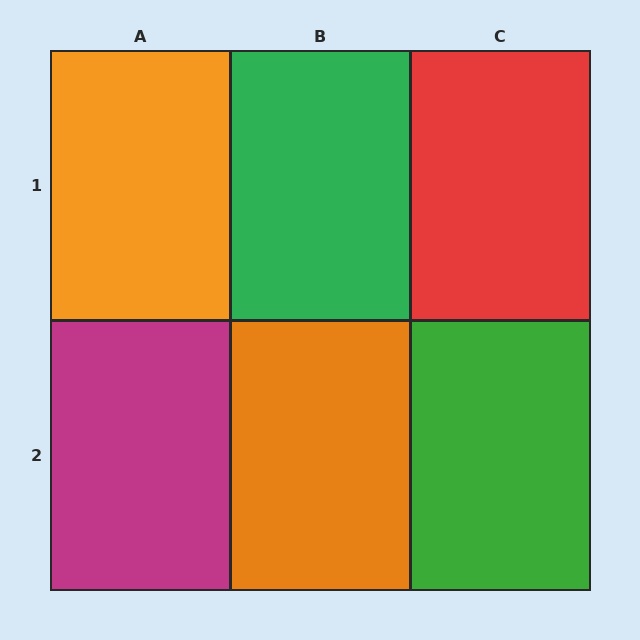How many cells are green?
2 cells are green.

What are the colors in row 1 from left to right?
Orange, green, red.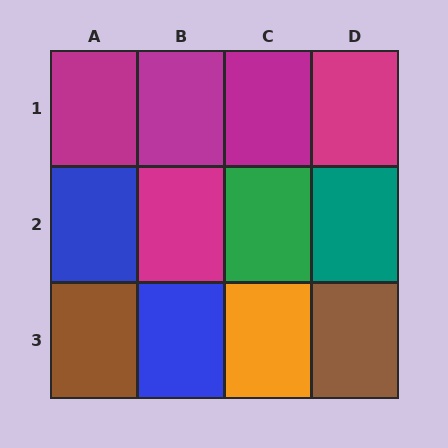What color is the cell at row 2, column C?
Green.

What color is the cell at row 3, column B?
Blue.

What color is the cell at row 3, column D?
Brown.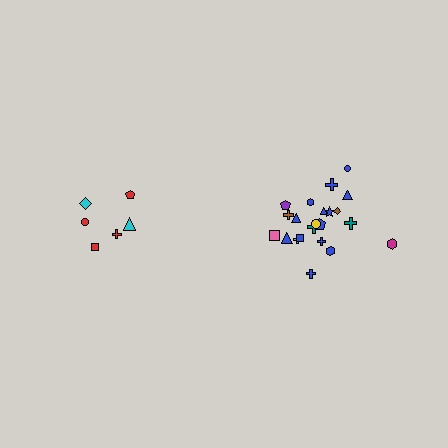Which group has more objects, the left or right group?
The right group.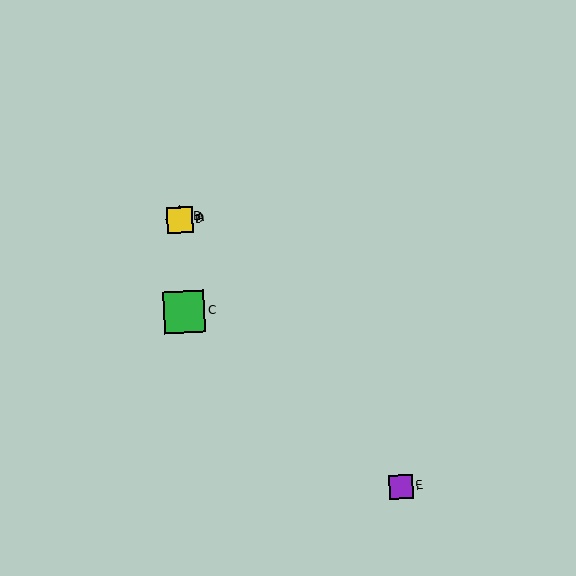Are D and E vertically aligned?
No, D is at x≈179 and E is at x≈401.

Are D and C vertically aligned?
Yes, both are at x≈179.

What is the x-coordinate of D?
Object D is at x≈179.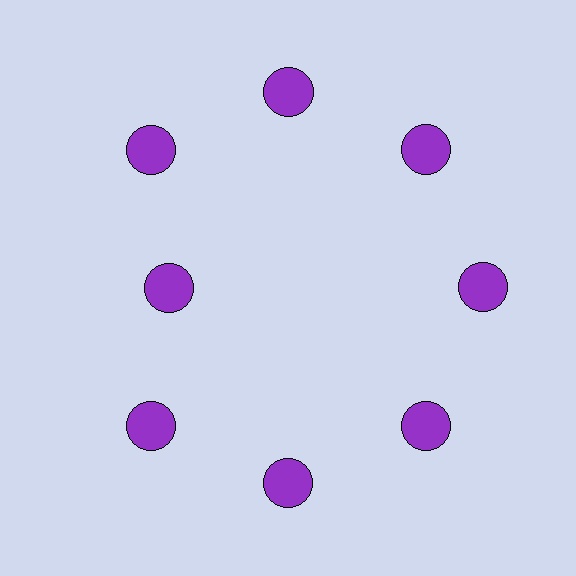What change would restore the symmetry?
The symmetry would be restored by moving it outward, back onto the ring so that all 8 circles sit at equal angles and equal distance from the center.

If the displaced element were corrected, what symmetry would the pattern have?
It would have 8-fold rotational symmetry — the pattern would map onto itself every 45 degrees.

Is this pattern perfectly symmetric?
No. The 8 purple circles are arranged in a ring, but one element near the 9 o'clock position is pulled inward toward the center, breaking the 8-fold rotational symmetry.